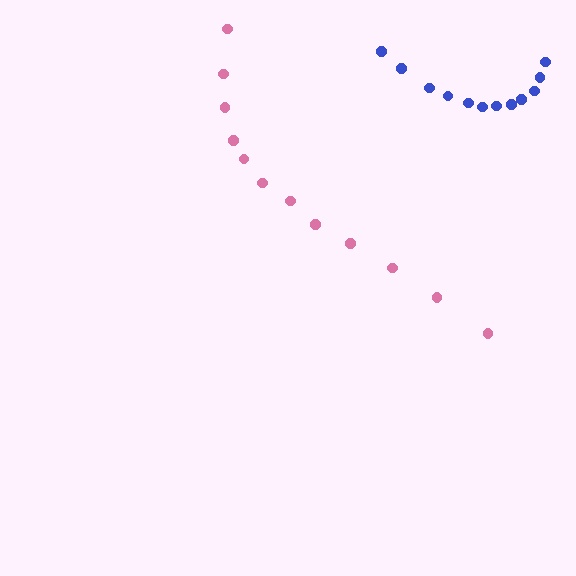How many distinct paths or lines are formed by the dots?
There are 2 distinct paths.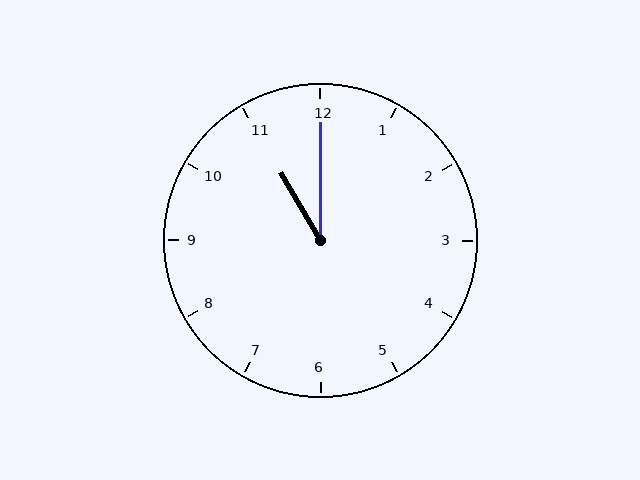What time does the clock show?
11:00.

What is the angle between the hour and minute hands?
Approximately 30 degrees.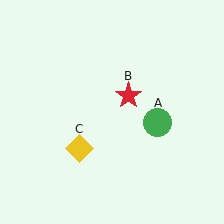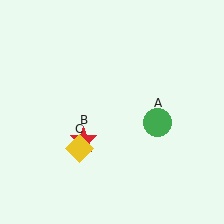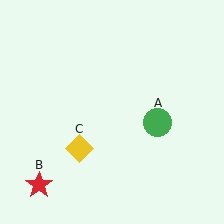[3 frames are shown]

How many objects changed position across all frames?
1 object changed position: red star (object B).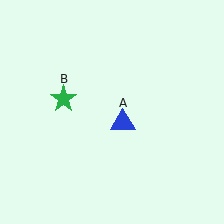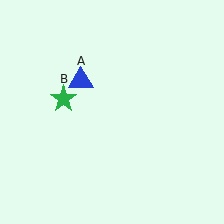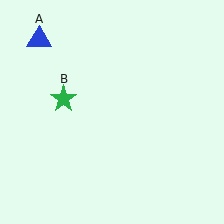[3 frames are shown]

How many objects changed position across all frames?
1 object changed position: blue triangle (object A).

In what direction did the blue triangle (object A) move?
The blue triangle (object A) moved up and to the left.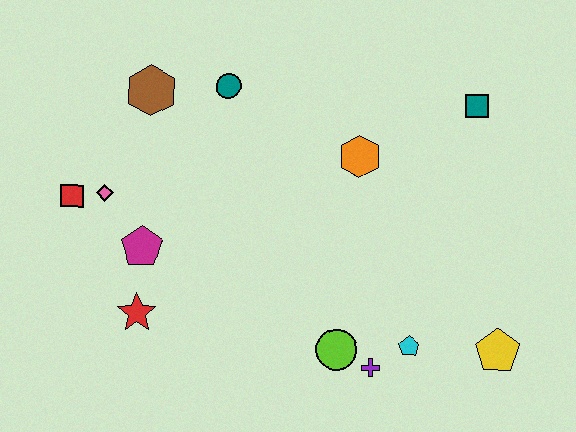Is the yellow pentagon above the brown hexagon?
No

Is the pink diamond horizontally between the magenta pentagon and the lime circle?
No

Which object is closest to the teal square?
The orange hexagon is closest to the teal square.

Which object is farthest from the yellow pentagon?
The red square is farthest from the yellow pentagon.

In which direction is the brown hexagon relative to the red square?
The brown hexagon is above the red square.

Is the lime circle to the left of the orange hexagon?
Yes